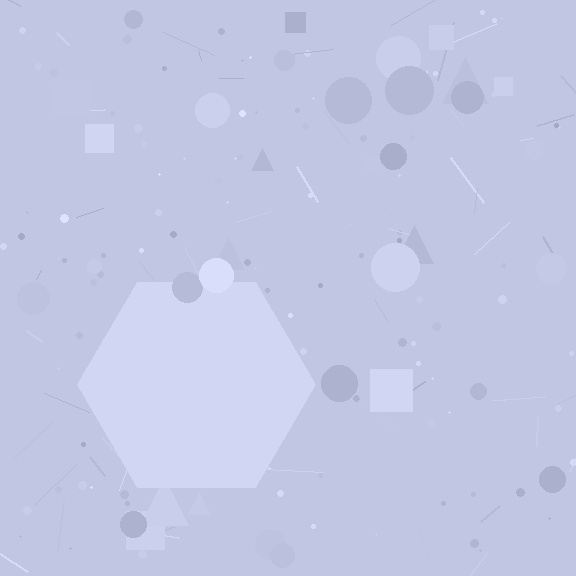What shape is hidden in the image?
A hexagon is hidden in the image.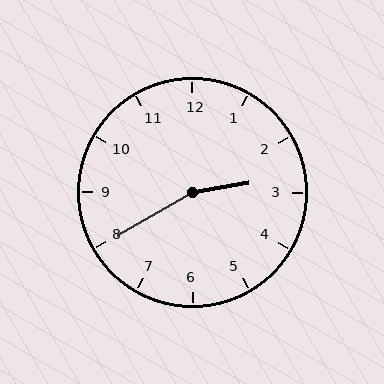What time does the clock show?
2:40.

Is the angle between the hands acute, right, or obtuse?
It is obtuse.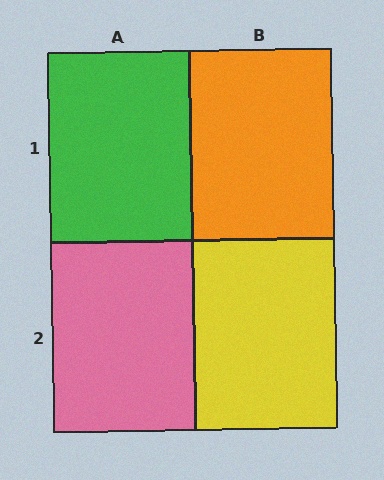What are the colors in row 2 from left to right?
Pink, yellow.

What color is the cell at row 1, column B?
Orange.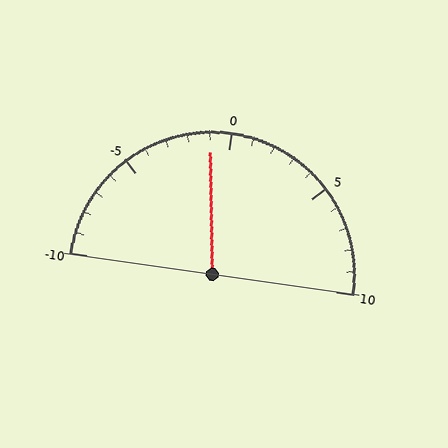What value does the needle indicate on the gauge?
The needle indicates approximately -1.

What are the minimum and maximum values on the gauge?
The gauge ranges from -10 to 10.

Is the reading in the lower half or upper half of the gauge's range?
The reading is in the lower half of the range (-10 to 10).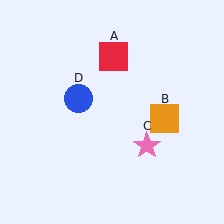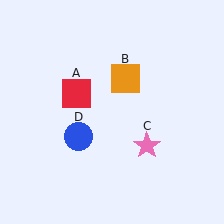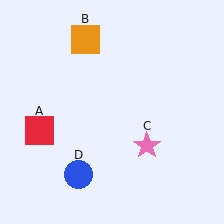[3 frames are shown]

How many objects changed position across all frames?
3 objects changed position: red square (object A), orange square (object B), blue circle (object D).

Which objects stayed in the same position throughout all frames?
Pink star (object C) remained stationary.